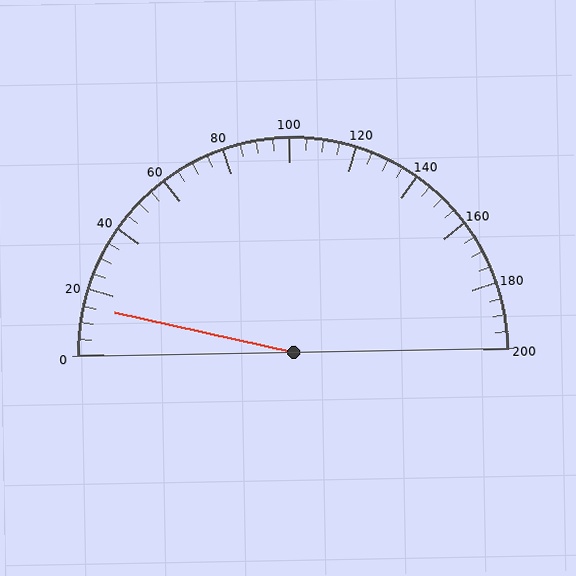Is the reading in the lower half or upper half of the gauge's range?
The reading is in the lower half of the range (0 to 200).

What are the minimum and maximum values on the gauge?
The gauge ranges from 0 to 200.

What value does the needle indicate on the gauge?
The needle indicates approximately 15.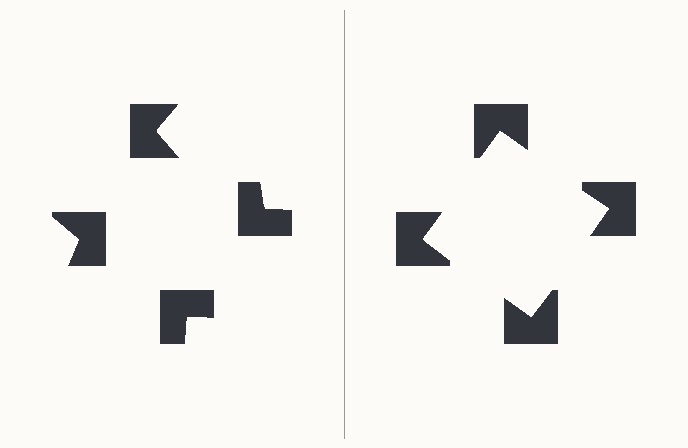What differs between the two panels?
The notched squares are positioned identically on both sides; only the wedge orientations differ. On the right they align to a square; on the left they are misaligned.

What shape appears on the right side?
An illusory square.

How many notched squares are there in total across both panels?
8 — 4 on each side.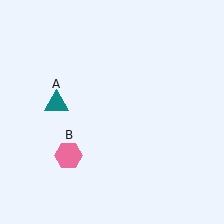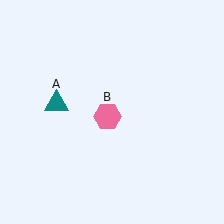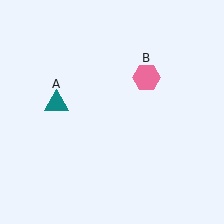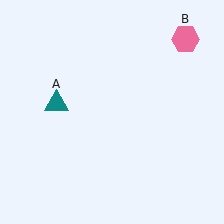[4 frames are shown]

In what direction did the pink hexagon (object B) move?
The pink hexagon (object B) moved up and to the right.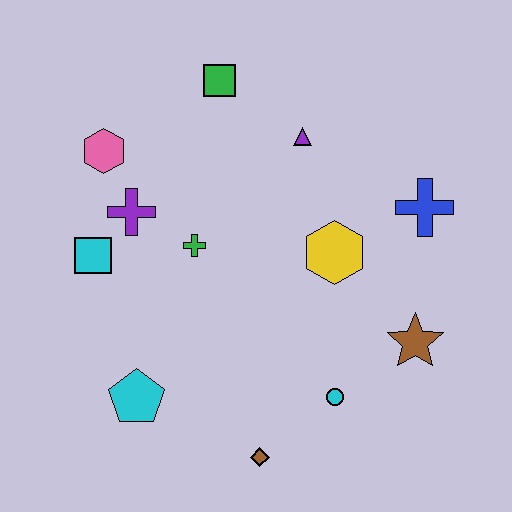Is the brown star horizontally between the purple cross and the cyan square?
No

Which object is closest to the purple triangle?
The green square is closest to the purple triangle.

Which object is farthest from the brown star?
The pink hexagon is farthest from the brown star.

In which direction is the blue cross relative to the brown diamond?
The blue cross is above the brown diamond.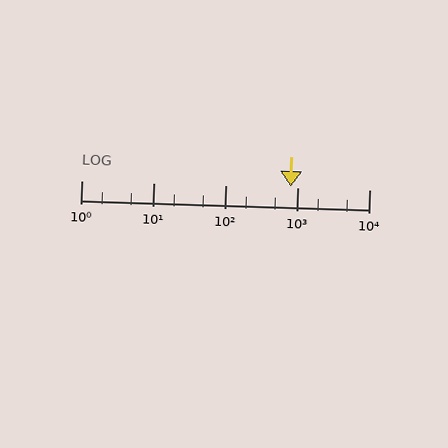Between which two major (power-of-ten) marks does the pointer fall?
The pointer is between 100 and 1000.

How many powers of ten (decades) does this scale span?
The scale spans 4 decades, from 1 to 10000.